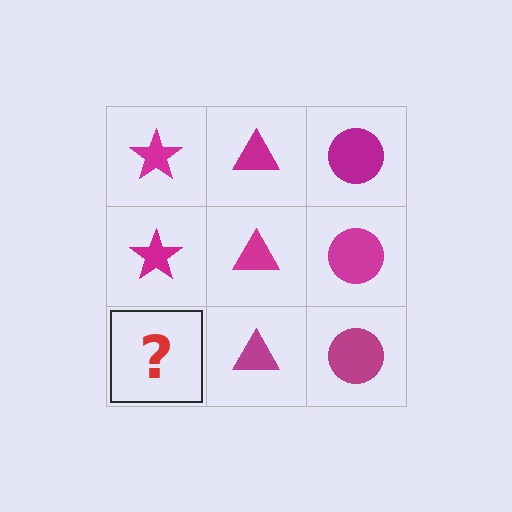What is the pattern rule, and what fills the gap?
The rule is that each column has a consistent shape. The gap should be filled with a magenta star.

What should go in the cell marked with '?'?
The missing cell should contain a magenta star.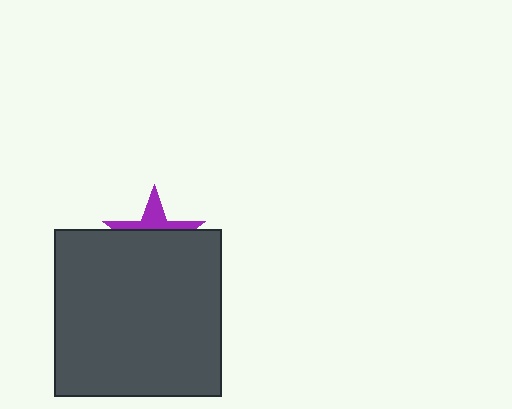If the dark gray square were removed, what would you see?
You would see the complete purple star.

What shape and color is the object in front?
The object in front is a dark gray square.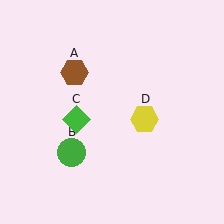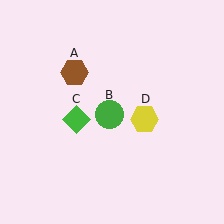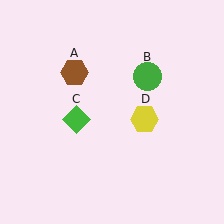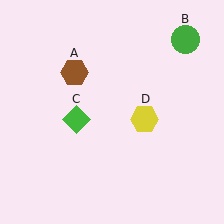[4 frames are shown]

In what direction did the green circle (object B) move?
The green circle (object B) moved up and to the right.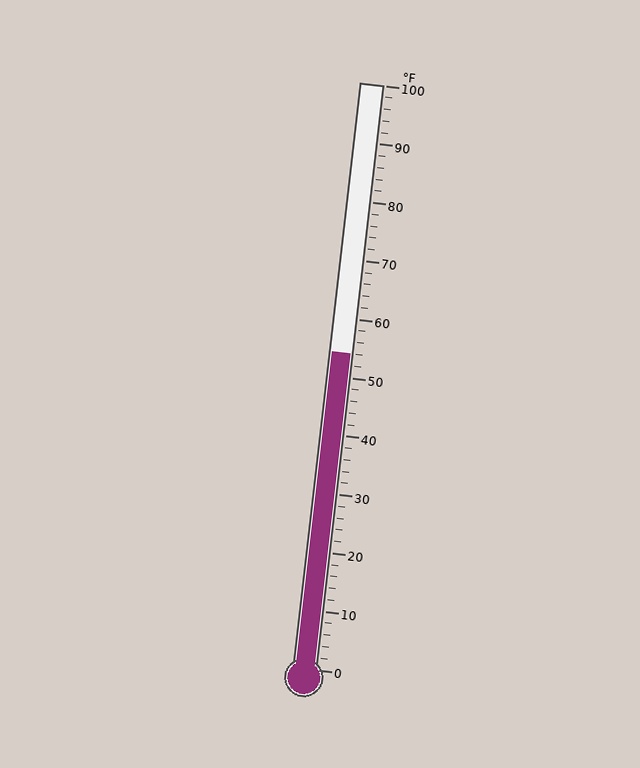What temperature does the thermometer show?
The thermometer shows approximately 54°F.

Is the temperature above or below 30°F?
The temperature is above 30°F.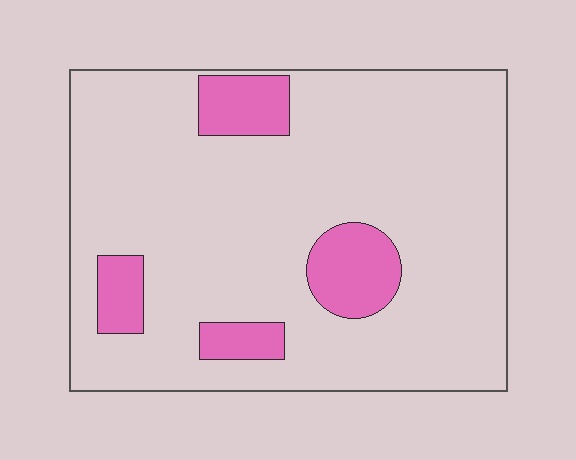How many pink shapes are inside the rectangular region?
4.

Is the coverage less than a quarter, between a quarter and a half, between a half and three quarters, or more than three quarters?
Less than a quarter.